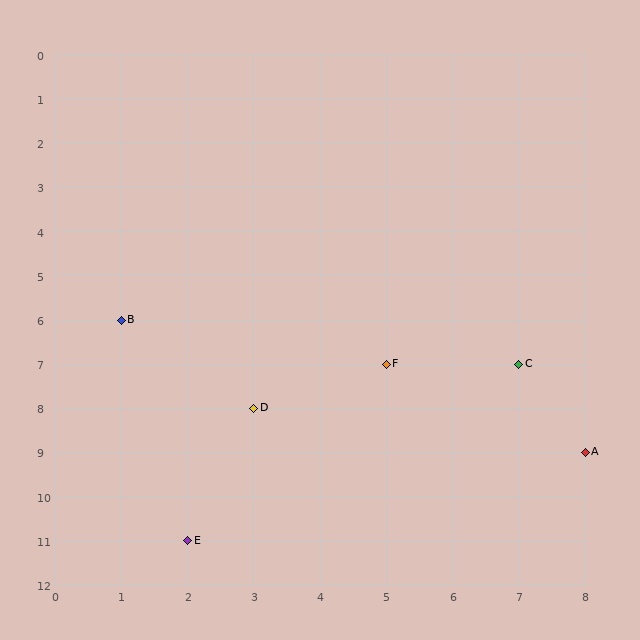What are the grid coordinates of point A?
Point A is at grid coordinates (8, 9).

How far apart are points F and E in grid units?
Points F and E are 3 columns and 4 rows apart (about 5.0 grid units diagonally).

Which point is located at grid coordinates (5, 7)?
Point F is at (5, 7).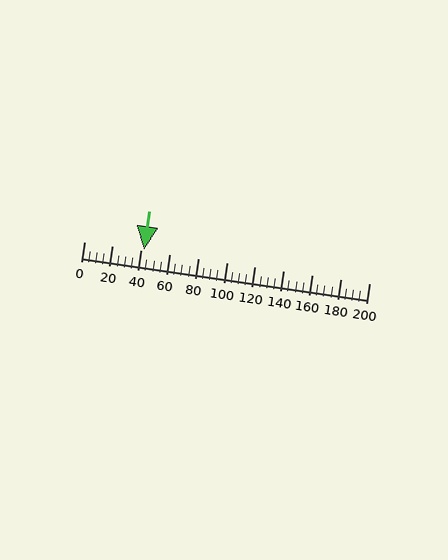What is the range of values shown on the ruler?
The ruler shows values from 0 to 200.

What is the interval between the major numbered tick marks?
The major tick marks are spaced 20 units apart.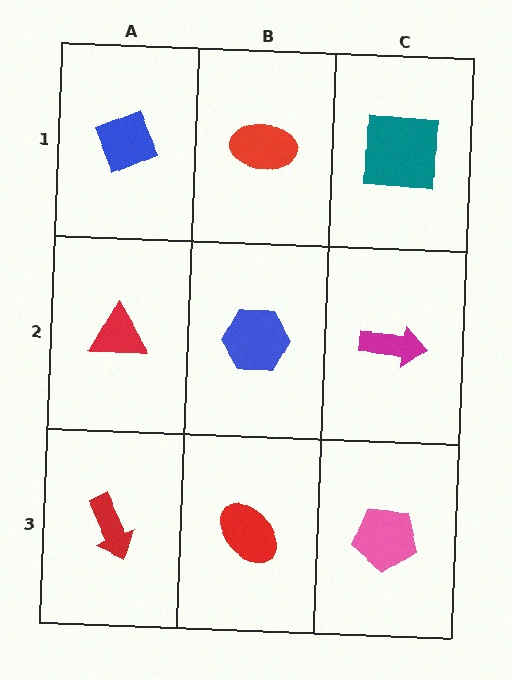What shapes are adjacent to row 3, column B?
A blue hexagon (row 2, column B), a red arrow (row 3, column A), a pink pentagon (row 3, column C).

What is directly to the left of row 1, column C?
A red ellipse.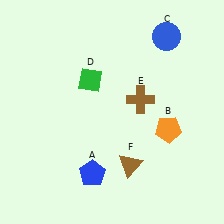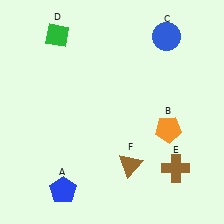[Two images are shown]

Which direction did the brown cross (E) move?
The brown cross (E) moved down.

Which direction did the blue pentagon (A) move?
The blue pentagon (A) moved left.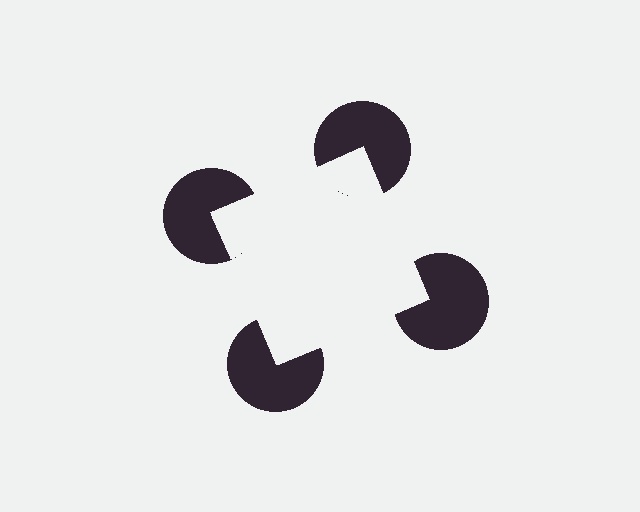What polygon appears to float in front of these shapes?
An illusory square — its edges are inferred from the aligned wedge cuts in the pac-man discs, not physically drawn.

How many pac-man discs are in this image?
There are 4 — one at each vertex of the illusory square.